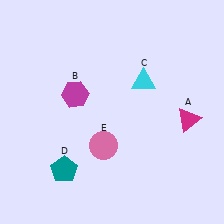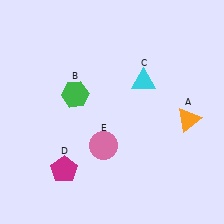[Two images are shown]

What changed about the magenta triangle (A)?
In Image 1, A is magenta. In Image 2, it changed to orange.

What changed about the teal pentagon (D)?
In Image 1, D is teal. In Image 2, it changed to magenta.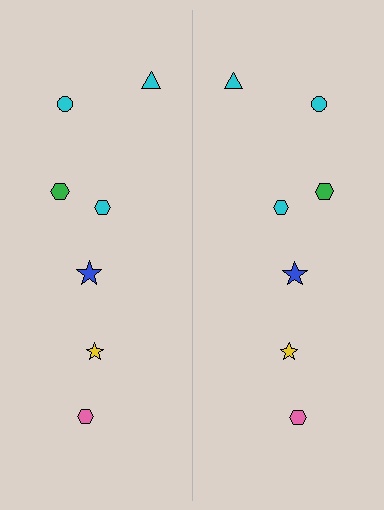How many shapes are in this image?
There are 14 shapes in this image.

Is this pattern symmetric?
Yes, this pattern has bilateral (reflection) symmetry.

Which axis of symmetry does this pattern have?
The pattern has a vertical axis of symmetry running through the center of the image.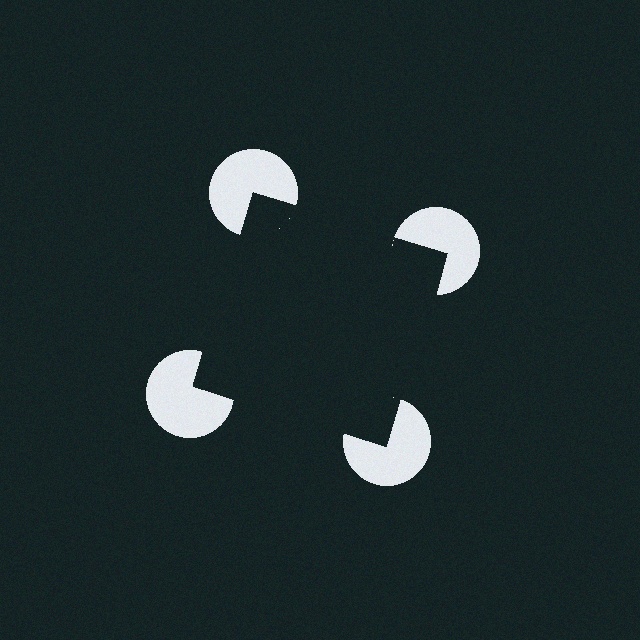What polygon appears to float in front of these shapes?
An illusory square — its edges are inferred from the aligned wedge cuts in the pac-man discs, not physically drawn.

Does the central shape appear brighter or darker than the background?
It typically appears slightly darker than the background, even though no actual brightness change is drawn.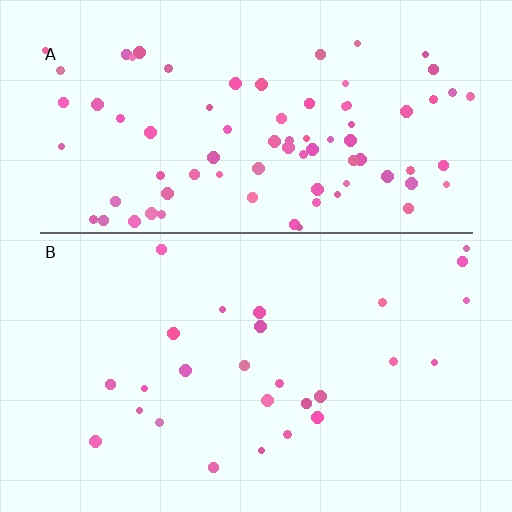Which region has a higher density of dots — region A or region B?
A (the top).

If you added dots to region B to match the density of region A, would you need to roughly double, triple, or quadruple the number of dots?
Approximately triple.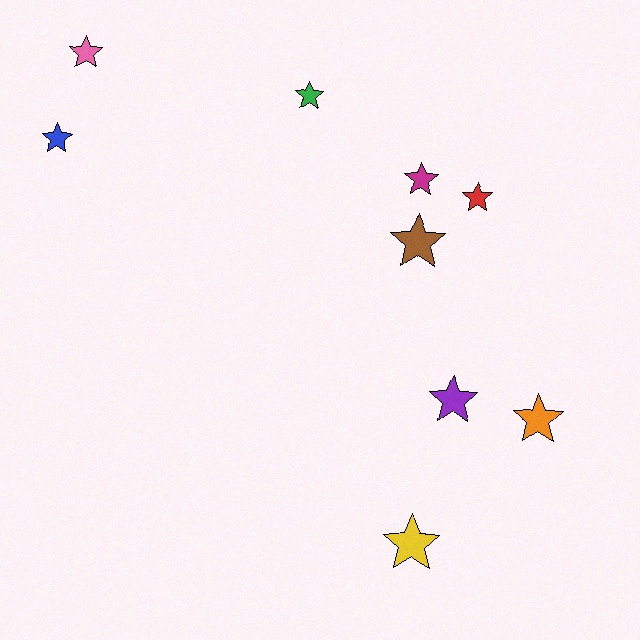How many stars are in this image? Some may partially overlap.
There are 9 stars.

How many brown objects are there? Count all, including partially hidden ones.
There is 1 brown object.